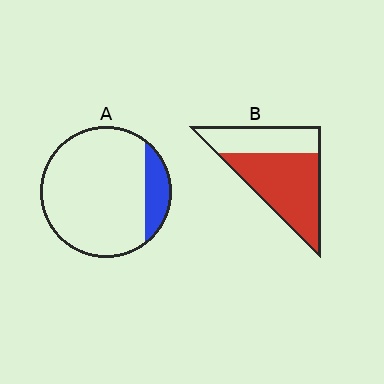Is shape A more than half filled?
No.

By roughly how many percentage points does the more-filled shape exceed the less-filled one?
By roughly 50 percentage points (B over A).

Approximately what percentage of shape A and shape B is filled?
A is approximately 15% and B is approximately 65%.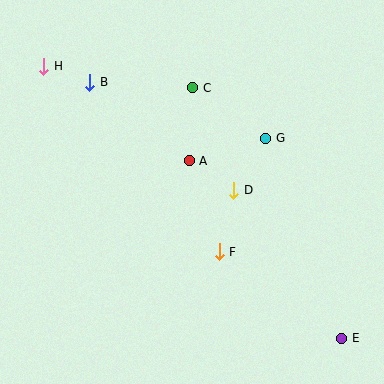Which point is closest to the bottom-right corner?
Point E is closest to the bottom-right corner.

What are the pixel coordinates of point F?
Point F is at (219, 252).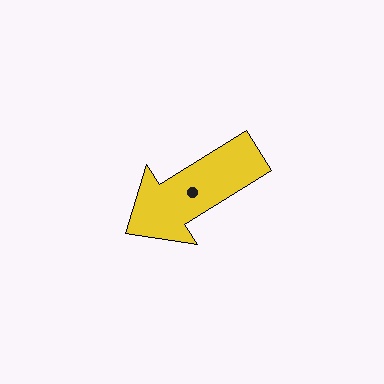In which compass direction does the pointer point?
Southwest.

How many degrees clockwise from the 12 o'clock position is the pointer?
Approximately 238 degrees.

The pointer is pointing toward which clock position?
Roughly 8 o'clock.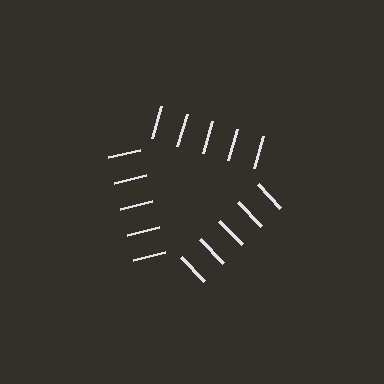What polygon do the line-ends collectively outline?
An illusory triangle — the line segments terminate on its edges but no continuous stroke is drawn.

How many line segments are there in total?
15 — 5 along each of the 3 edges.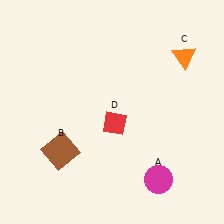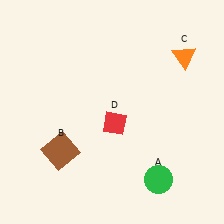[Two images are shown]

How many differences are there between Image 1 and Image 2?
There is 1 difference between the two images.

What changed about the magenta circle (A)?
In Image 1, A is magenta. In Image 2, it changed to green.